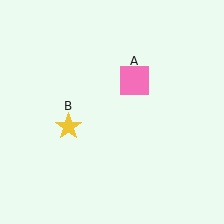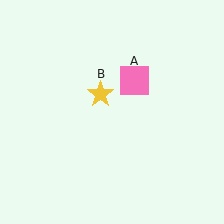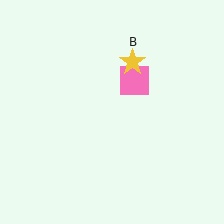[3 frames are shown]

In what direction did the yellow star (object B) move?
The yellow star (object B) moved up and to the right.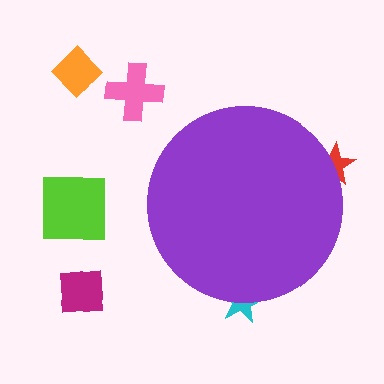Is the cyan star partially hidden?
Yes, the cyan star is partially hidden behind the purple circle.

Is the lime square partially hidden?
No, the lime square is fully visible.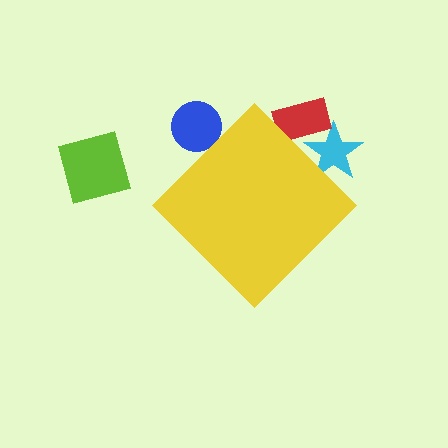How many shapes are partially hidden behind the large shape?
3 shapes are partially hidden.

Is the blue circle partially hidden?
Yes, the blue circle is partially hidden behind the yellow diamond.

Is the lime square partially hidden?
No, the lime square is fully visible.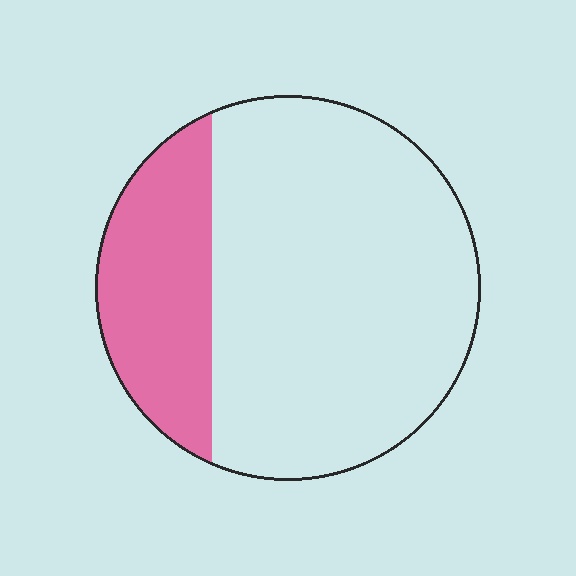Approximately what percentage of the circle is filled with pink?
Approximately 25%.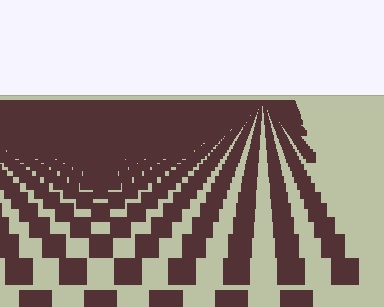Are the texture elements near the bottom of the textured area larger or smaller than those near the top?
Larger. Near the bottom, elements are closer to the viewer and appear at a bigger on-screen size.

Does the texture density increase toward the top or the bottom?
Density increases toward the top.